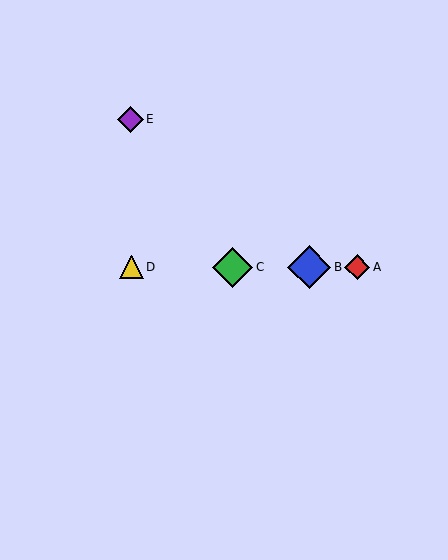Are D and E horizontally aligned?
No, D is at y≈267 and E is at y≈119.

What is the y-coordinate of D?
Object D is at y≈267.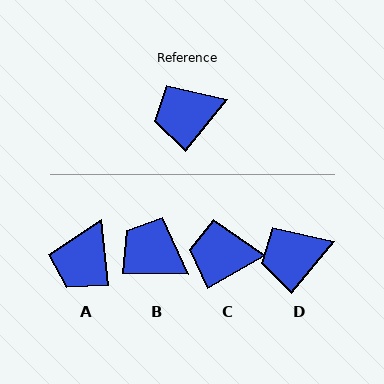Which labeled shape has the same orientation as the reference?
D.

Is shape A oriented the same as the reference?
No, it is off by about 46 degrees.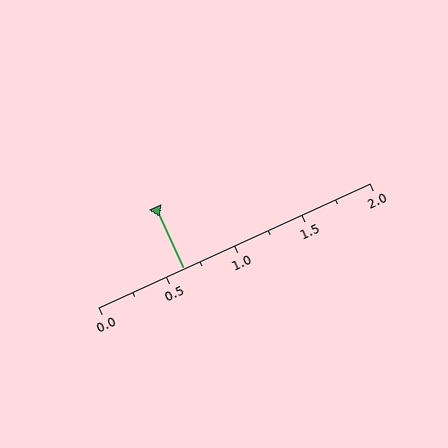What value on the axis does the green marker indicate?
The marker indicates approximately 0.62.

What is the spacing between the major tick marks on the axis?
The major ticks are spaced 0.5 apart.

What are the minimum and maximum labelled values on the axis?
The axis runs from 0.0 to 2.0.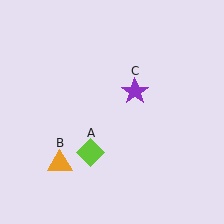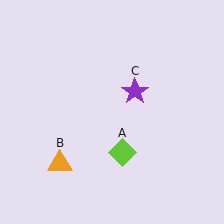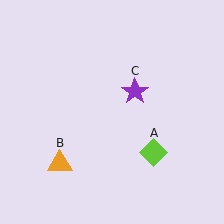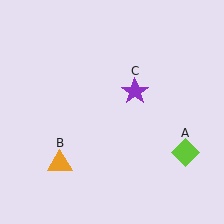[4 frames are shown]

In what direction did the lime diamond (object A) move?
The lime diamond (object A) moved right.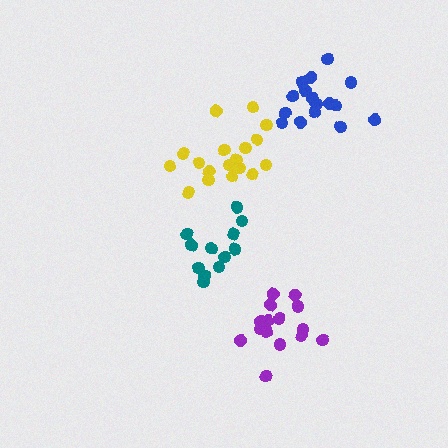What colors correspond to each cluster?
The clusters are colored: teal, purple, yellow, blue.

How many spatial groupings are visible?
There are 4 spatial groupings.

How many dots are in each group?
Group 1: 13 dots, Group 2: 15 dots, Group 3: 18 dots, Group 4: 17 dots (63 total).